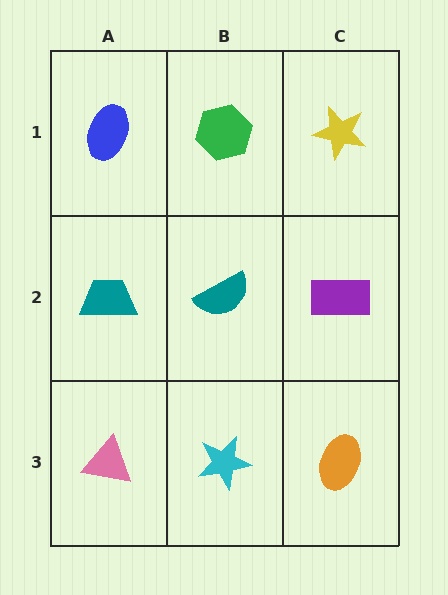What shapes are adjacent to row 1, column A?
A teal trapezoid (row 2, column A), a green hexagon (row 1, column B).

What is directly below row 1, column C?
A purple rectangle.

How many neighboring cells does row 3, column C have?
2.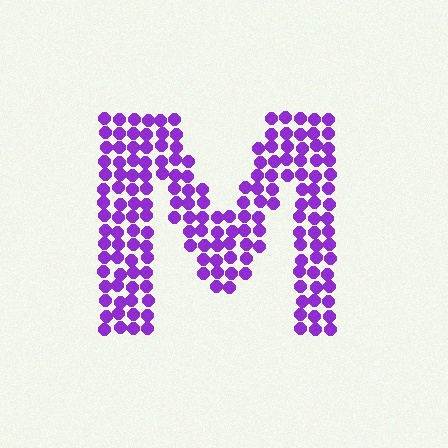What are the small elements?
The small elements are circles.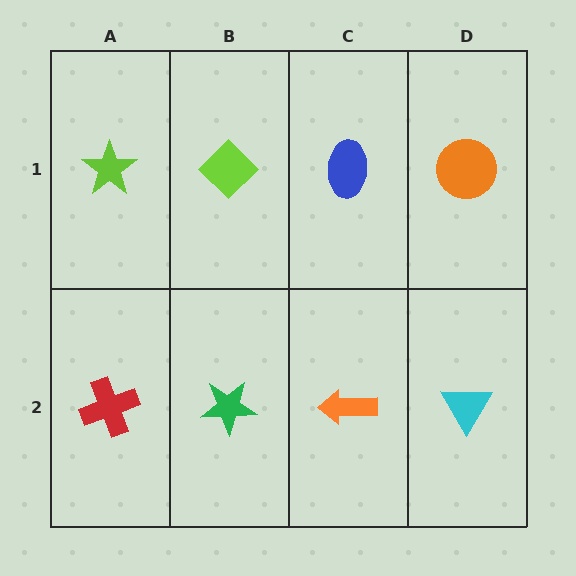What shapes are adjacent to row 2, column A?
A lime star (row 1, column A), a green star (row 2, column B).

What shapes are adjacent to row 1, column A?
A red cross (row 2, column A), a lime diamond (row 1, column B).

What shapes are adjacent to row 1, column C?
An orange arrow (row 2, column C), a lime diamond (row 1, column B), an orange circle (row 1, column D).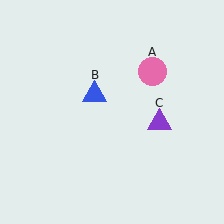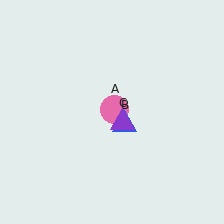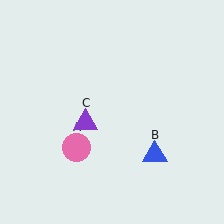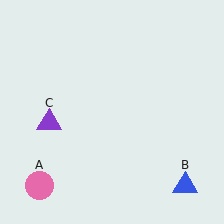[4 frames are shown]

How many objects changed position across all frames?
3 objects changed position: pink circle (object A), blue triangle (object B), purple triangle (object C).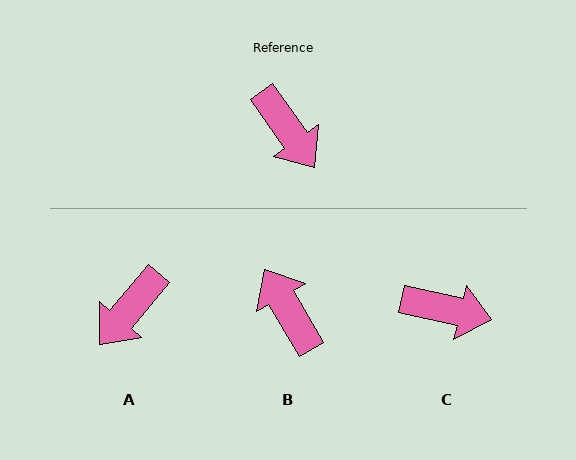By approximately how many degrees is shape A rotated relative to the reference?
Approximately 75 degrees clockwise.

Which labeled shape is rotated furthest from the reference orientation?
B, about 175 degrees away.